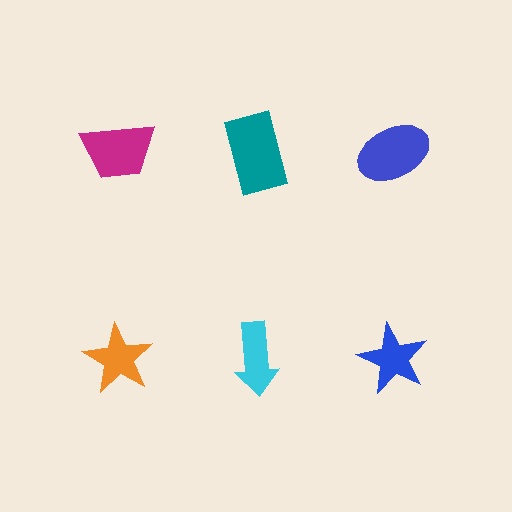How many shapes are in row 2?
3 shapes.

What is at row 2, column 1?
An orange star.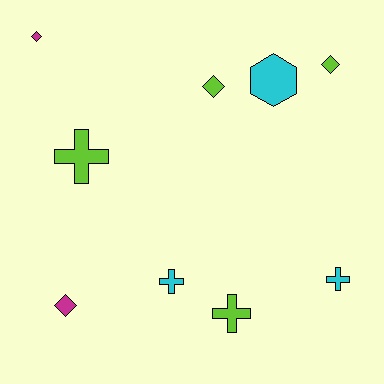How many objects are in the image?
There are 9 objects.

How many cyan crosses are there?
There are 2 cyan crosses.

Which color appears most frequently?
Lime, with 4 objects.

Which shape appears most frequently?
Diamond, with 4 objects.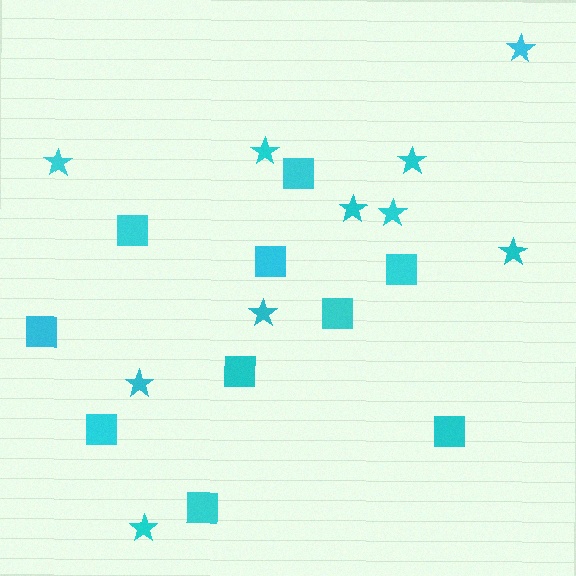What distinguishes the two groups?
There are 2 groups: one group of squares (10) and one group of stars (10).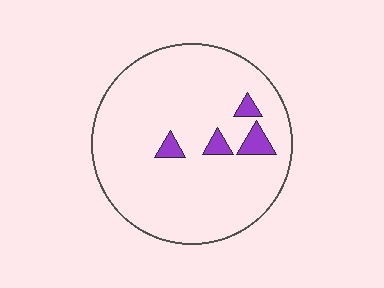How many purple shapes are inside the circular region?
4.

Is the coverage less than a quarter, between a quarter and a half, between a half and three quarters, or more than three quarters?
Less than a quarter.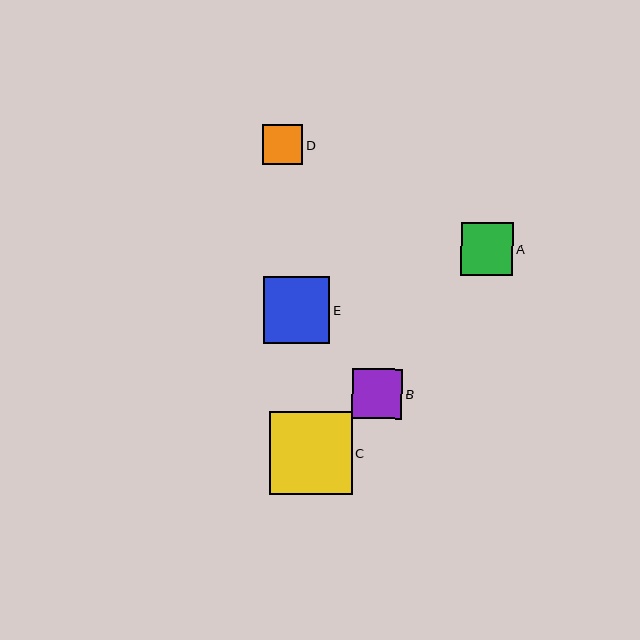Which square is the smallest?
Square D is the smallest with a size of approximately 40 pixels.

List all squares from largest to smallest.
From largest to smallest: C, E, A, B, D.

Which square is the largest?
Square C is the largest with a size of approximately 83 pixels.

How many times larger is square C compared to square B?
Square C is approximately 1.6 times the size of square B.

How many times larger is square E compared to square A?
Square E is approximately 1.3 times the size of square A.